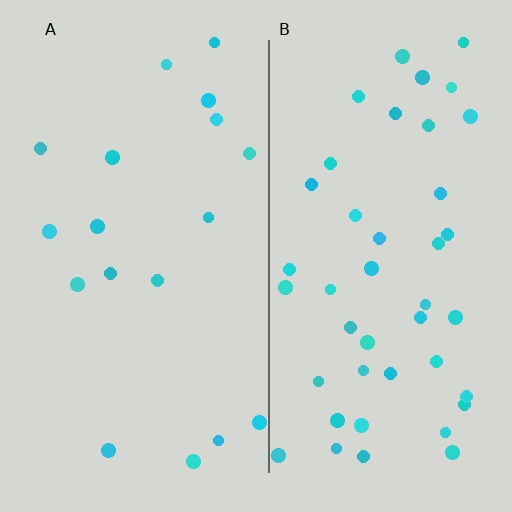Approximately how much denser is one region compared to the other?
Approximately 2.5× — region B over region A.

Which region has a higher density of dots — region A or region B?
B (the right).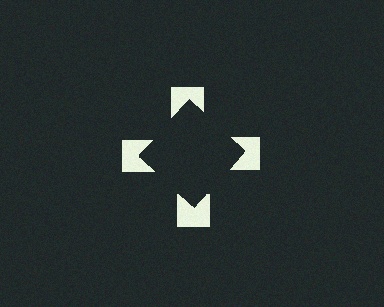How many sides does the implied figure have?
4 sides.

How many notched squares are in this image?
There are 4 — one at each vertex of the illusory square.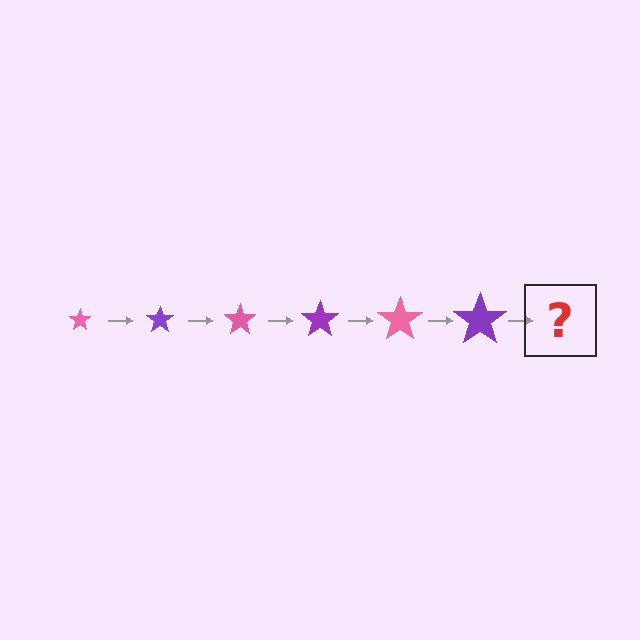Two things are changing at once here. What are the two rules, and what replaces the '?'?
The two rules are that the star grows larger each step and the color cycles through pink and purple. The '?' should be a pink star, larger than the previous one.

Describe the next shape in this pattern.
It should be a pink star, larger than the previous one.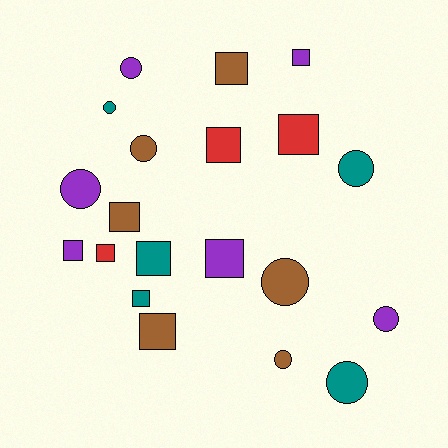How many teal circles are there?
There are 3 teal circles.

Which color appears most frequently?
Purple, with 6 objects.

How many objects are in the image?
There are 20 objects.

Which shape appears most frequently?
Square, with 11 objects.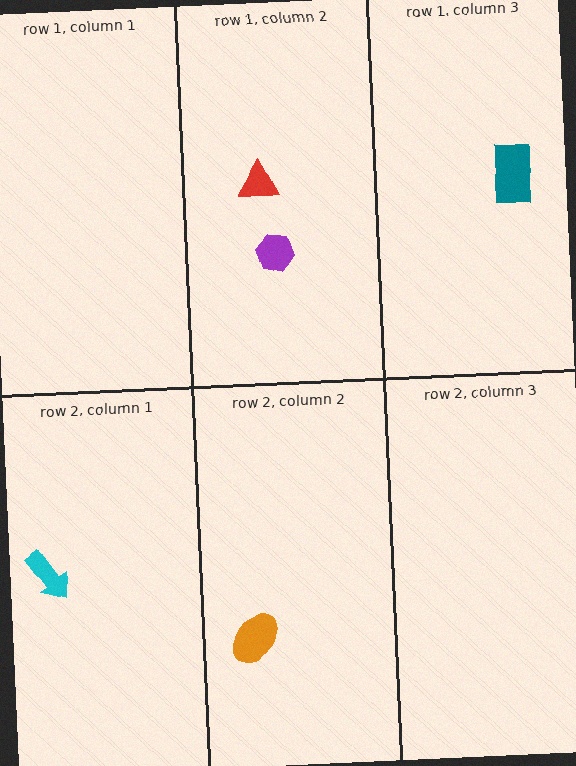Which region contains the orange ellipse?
The row 2, column 2 region.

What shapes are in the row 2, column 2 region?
The orange ellipse.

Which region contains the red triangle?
The row 1, column 2 region.